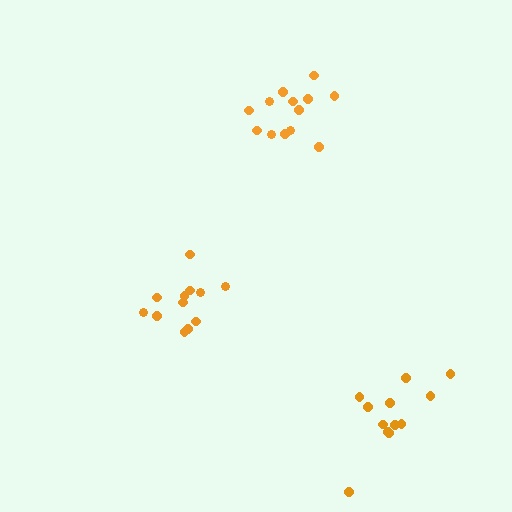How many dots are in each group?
Group 1: 12 dots, Group 2: 13 dots, Group 3: 12 dots (37 total).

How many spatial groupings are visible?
There are 3 spatial groupings.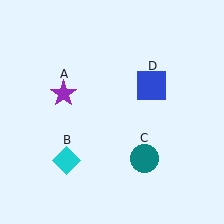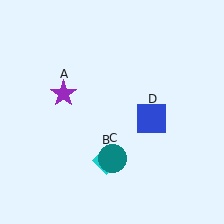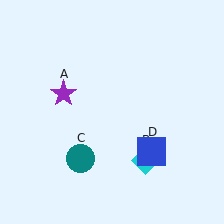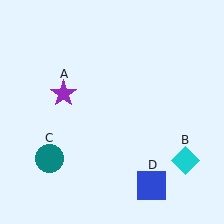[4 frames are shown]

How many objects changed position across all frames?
3 objects changed position: cyan diamond (object B), teal circle (object C), blue square (object D).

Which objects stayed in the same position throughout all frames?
Purple star (object A) remained stationary.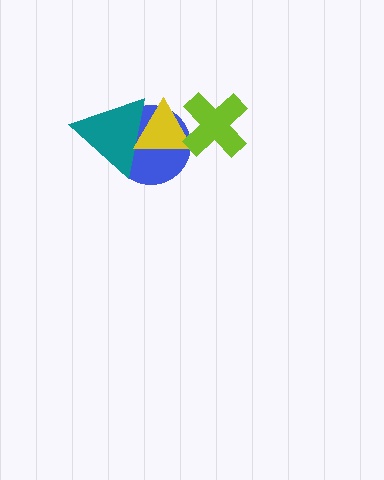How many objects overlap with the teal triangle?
2 objects overlap with the teal triangle.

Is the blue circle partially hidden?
Yes, it is partially covered by another shape.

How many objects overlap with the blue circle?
3 objects overlap with the blue circle.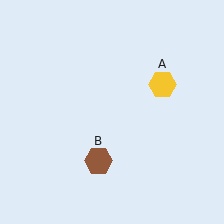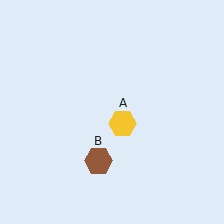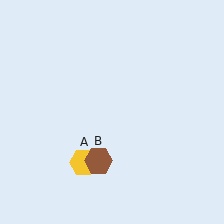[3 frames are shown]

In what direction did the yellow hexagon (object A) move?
The yellow hexagon (object A) moved down and to the left.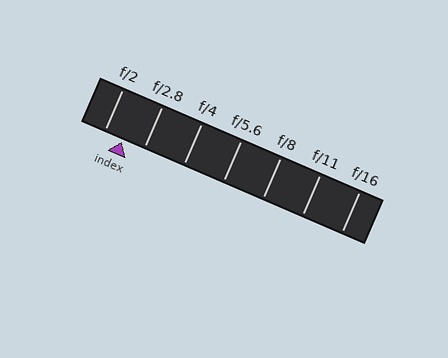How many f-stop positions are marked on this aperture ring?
There are 7 f-stop positions marked.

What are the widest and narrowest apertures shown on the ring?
The widest aperture shown is f/2 and the narrowest is f/16.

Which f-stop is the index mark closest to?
The index mark is closest to f/2.